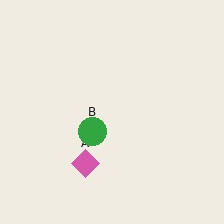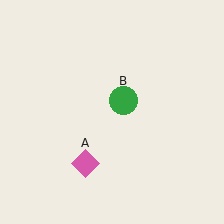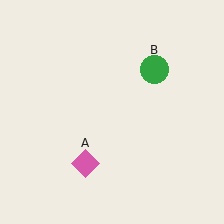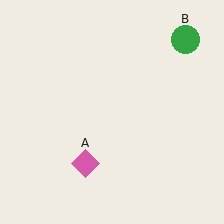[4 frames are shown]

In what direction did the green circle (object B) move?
The green circle (object B) moved up and to the right.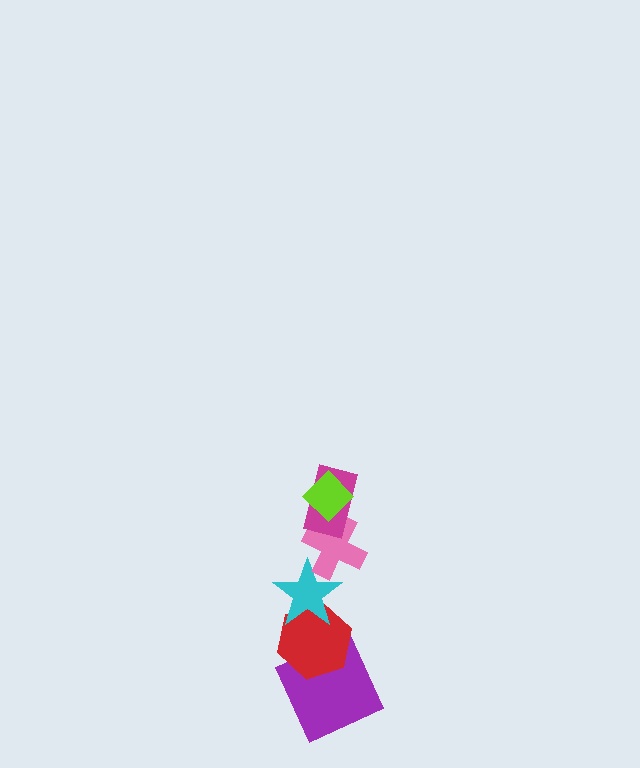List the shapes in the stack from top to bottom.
From top to bottom: the lime diamond, the magenta rectangle, the pink cross, the cyan star, the red hexagon, the purple square.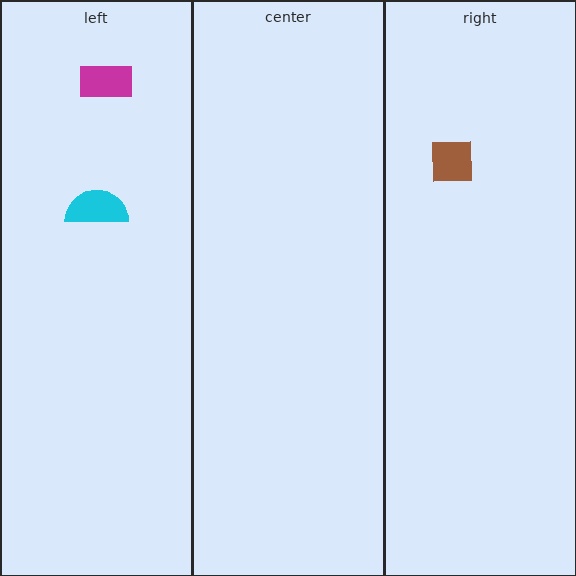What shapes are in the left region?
The magenta rectangle, the cyan semicircle.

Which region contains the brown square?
The right region.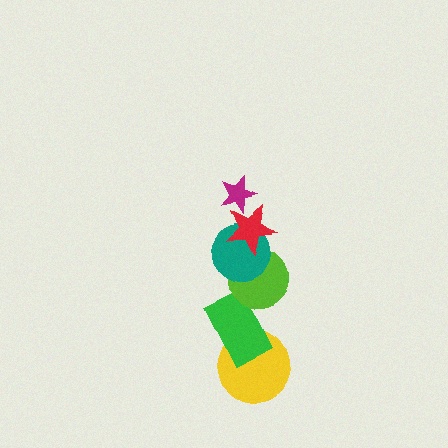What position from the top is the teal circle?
The teal circle is 3rd from the top.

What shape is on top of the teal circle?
The red star is on top of the teal circle.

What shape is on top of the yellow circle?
The green rectangle is on top of the yellow circle.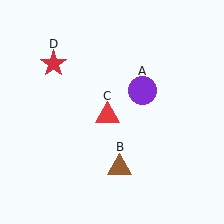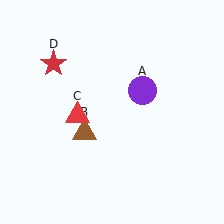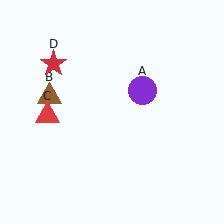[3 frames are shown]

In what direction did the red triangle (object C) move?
The red triangle (object C) moved left.